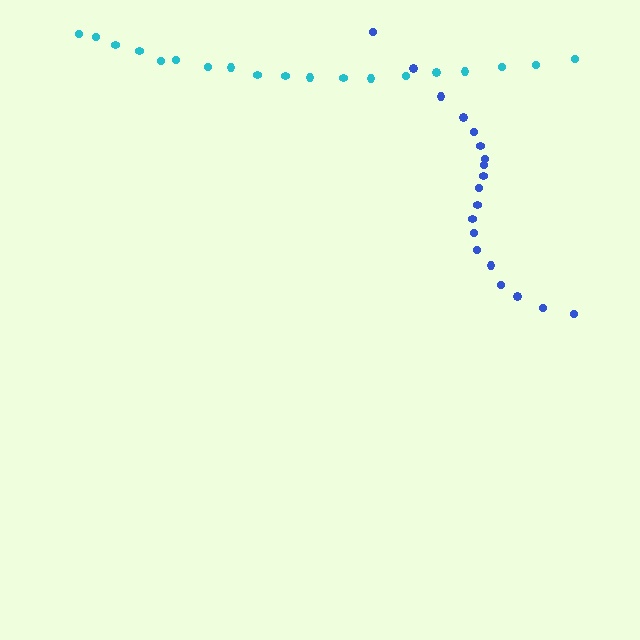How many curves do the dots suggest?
There are 2 distinct paths.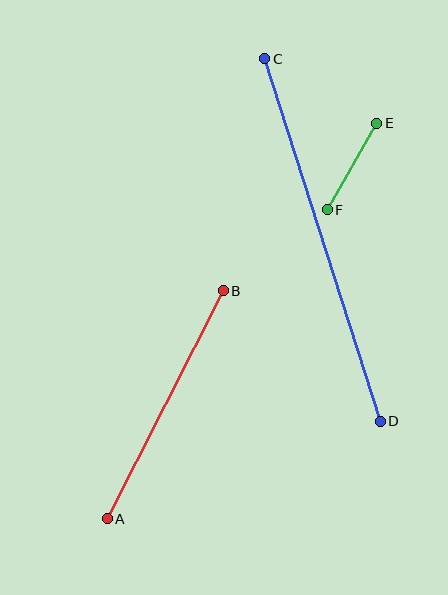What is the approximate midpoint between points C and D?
The midpoint is at approximately (322, 240) pixels.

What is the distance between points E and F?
The distance is approximately 99 pixels.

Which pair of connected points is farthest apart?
Points C and D are farthest apart.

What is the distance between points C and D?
The distance is approximately 380 pixels.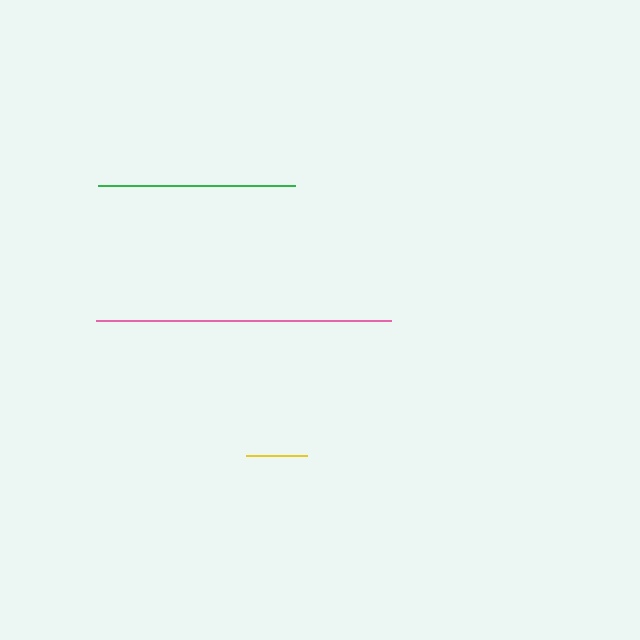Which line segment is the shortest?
The yellow line is the shortest at approximately 61 pixels.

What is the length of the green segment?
The green segment is approximately 197 pixels long.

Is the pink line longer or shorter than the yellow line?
The pink line is longer than the yellow line.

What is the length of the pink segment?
The pink segment is approximately 295 pixels long.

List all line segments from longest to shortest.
From longest to shortest: pink, green, yellow.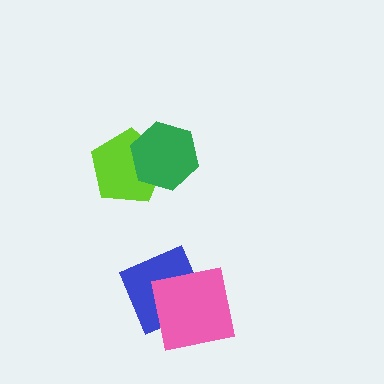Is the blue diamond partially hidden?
Yes, it is partially covered by another shape.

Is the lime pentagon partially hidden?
Yes, it is partially covered by another shape.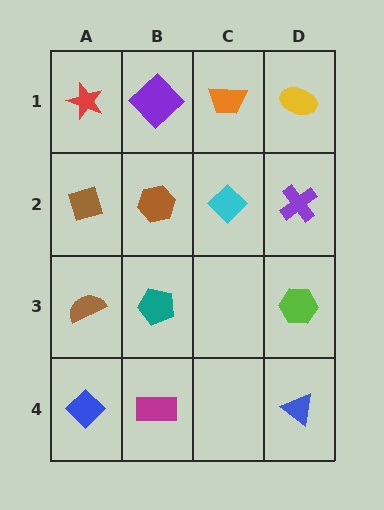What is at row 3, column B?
A teal pentagon.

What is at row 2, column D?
A purple cross.